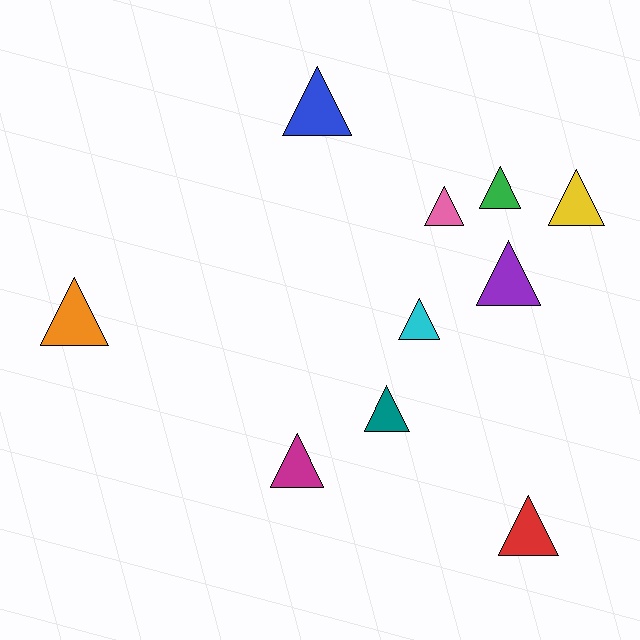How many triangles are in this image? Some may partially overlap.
There are 10 triangles.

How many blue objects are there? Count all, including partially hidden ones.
There is 1 blue object.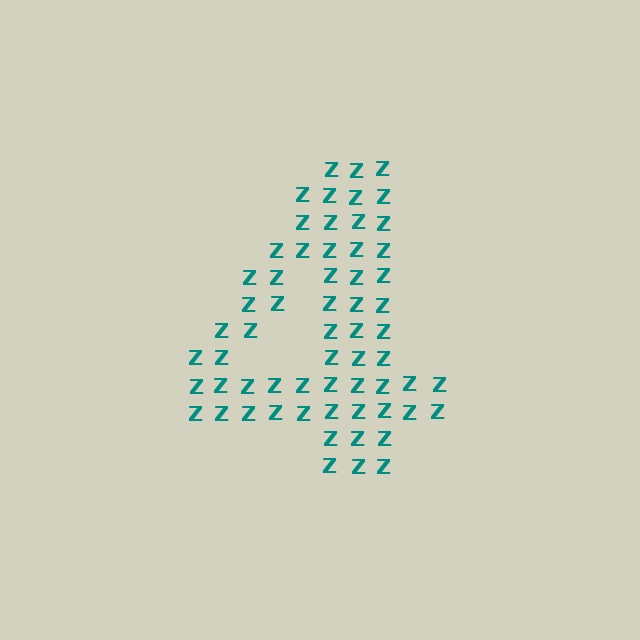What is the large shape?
The large shape is the digit 4.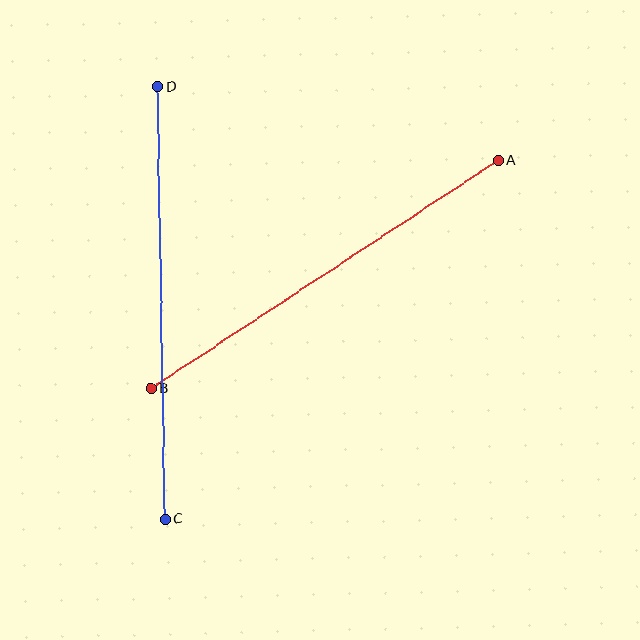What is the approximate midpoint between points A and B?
The midpoint is at approximately (324, 274) pixels.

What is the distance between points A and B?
The distance is approximately 416 pixels.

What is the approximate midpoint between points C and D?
The midpoint is at approximately (162, 303) pixels.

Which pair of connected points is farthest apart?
Points C and D are farthest apart.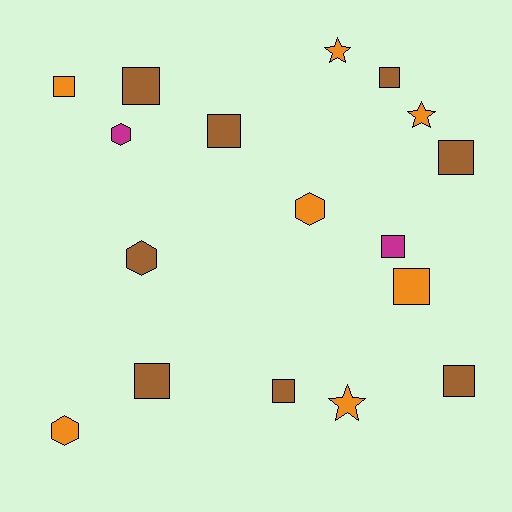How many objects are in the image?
There are 17 objects.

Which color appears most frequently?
Brown, with 8 objects.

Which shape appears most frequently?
Square, with 10 objects.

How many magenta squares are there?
There is 1 magenta square.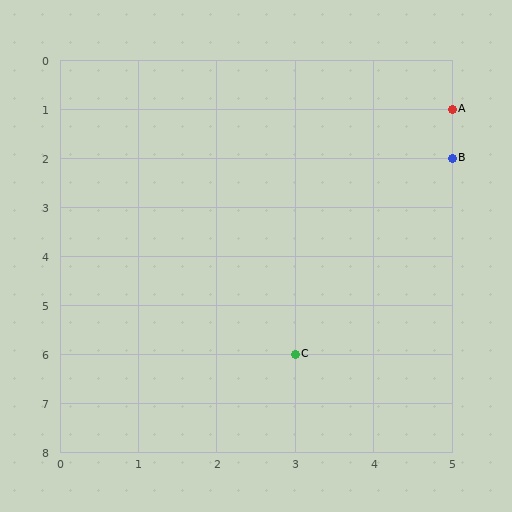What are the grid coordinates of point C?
Point C is at grid coordinates (3, 6).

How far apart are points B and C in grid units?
Points B and C are 2 columns and 4 rows apart (about 4.5 grid units diagonally).